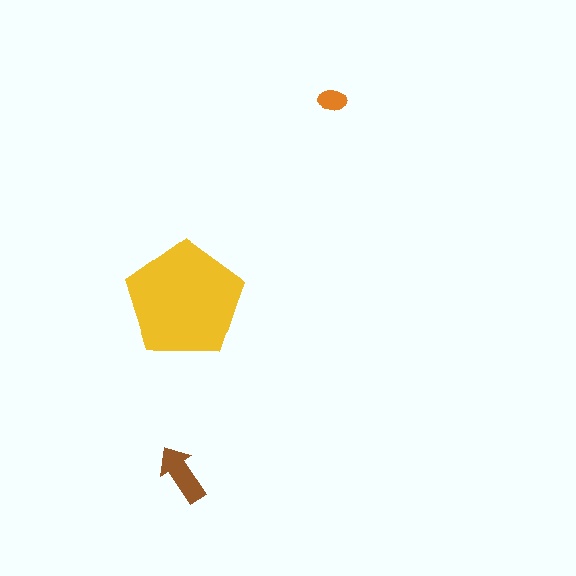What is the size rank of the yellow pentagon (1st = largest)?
1st.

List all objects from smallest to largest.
The orange ellipse, the brown arrow, the yellow pentagon.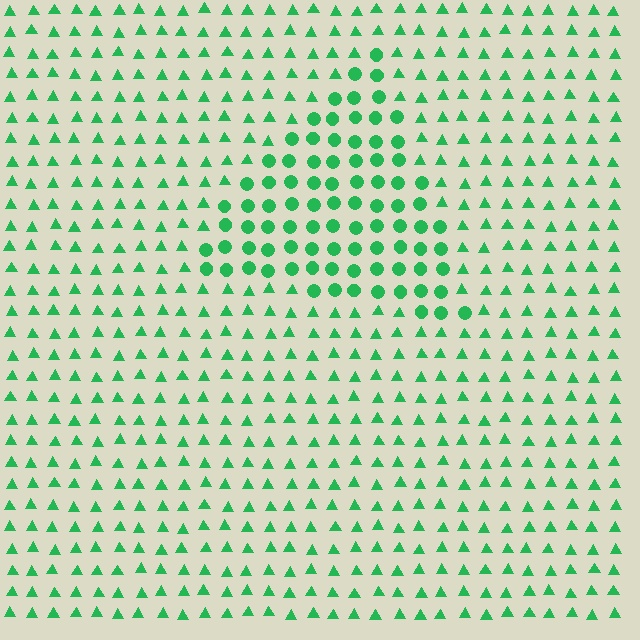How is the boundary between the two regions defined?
The boundary is defined by a change in element shape: circles inside vs. triangles outside. All elements share the same color and spacing.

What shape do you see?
I see a triangle.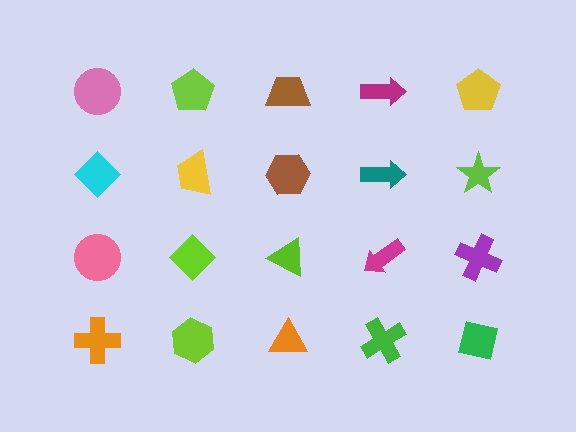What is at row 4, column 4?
A green cross.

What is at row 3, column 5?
A purple cross.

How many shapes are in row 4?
5 shapes.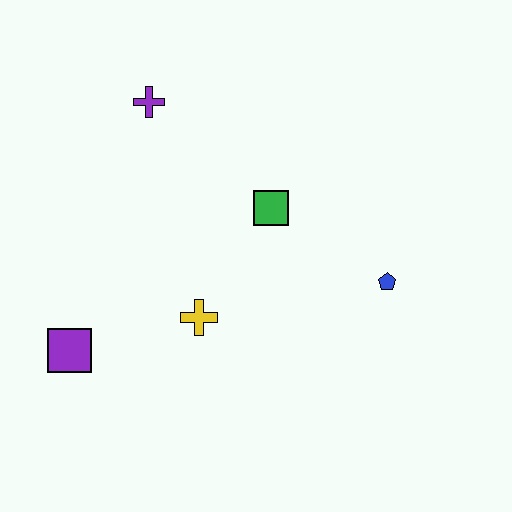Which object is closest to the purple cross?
The green square is closest to the purple cross.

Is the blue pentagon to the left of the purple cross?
No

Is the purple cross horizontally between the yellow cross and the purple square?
Yes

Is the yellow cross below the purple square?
No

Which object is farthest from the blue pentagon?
The purple square is farthest from the blue pentagon.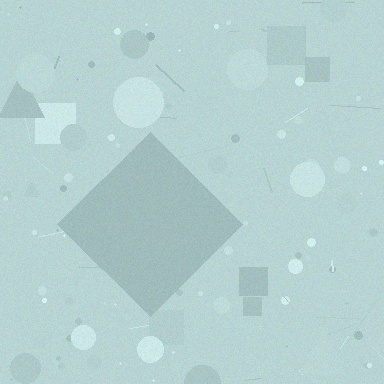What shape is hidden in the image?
A diamond is hidden in the image.